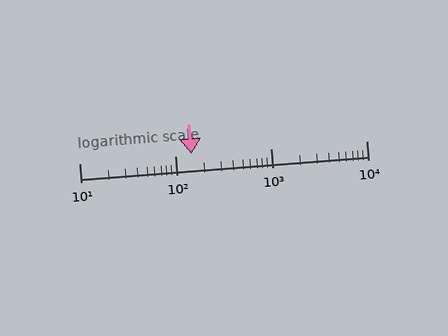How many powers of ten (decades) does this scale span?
The scale spans 3 decades, from 10 to 10000.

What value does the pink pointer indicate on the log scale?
The pointer indicates approximately 150.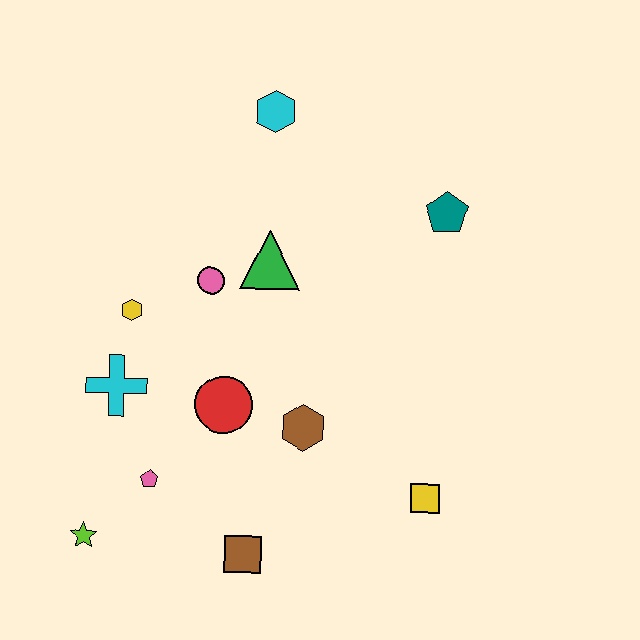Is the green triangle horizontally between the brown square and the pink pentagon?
No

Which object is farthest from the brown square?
The cyan hexagon is farthest from the brown square.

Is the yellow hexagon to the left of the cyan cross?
No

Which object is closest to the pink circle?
The green triangle is closest to the pink circle.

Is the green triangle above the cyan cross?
Yes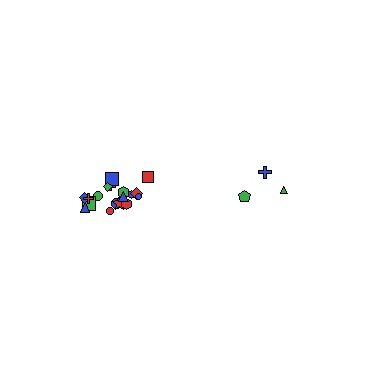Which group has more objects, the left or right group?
The left group.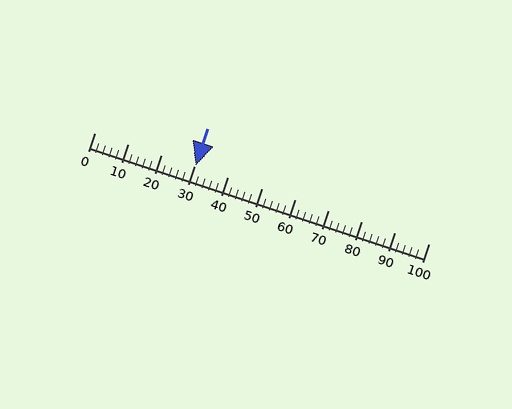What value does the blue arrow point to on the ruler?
The blue arrow points to approximately 30.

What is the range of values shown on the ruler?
The ruler shows values from 0 to 100.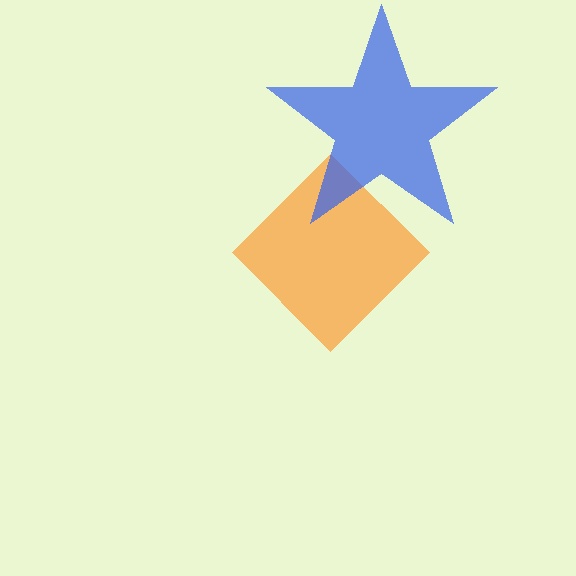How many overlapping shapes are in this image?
There are 2 overlapping shapes in the image.